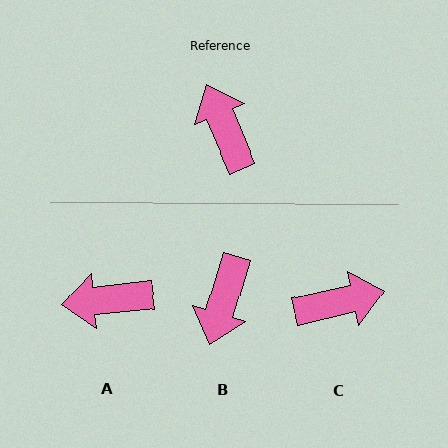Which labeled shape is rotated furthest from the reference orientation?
B, about 140 degrees away.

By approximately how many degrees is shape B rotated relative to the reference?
Approximately 140 degrees counter-clockwise.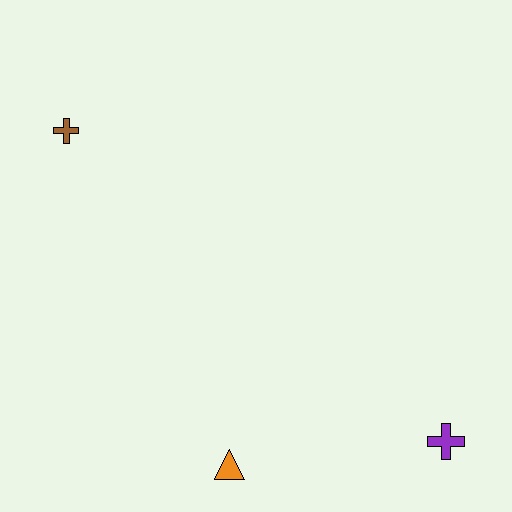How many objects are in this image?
There are 3 objects.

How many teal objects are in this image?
There are no teal objects.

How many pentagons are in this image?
There are no pentagons.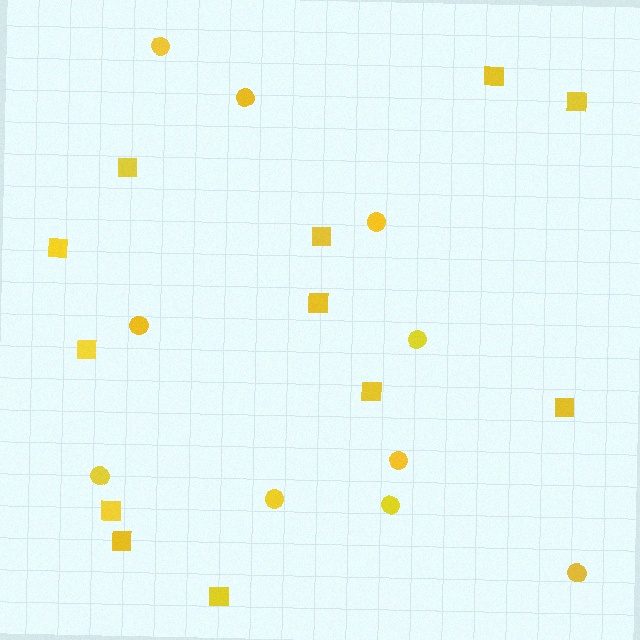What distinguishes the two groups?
There are 2 groups: one group of circles (10) and one group of squares (12).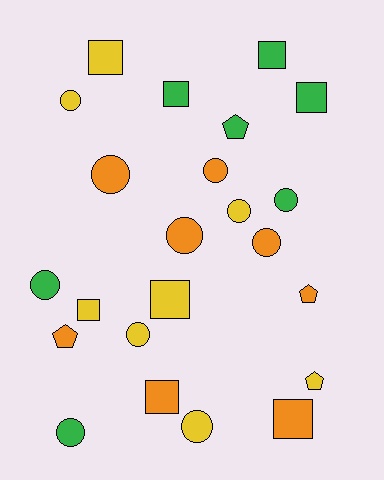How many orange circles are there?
There are 4 orange circles.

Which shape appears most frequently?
Circle, with 11 objects.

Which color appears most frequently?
Yellow, with 8 objects.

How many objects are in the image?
There are 23 objects.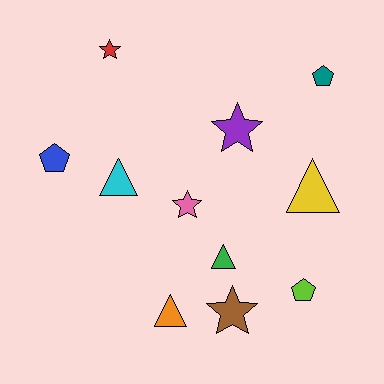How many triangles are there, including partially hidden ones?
There are 4 triangles.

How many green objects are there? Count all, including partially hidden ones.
There is 1 green object.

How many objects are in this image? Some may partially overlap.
There are 11 objects.